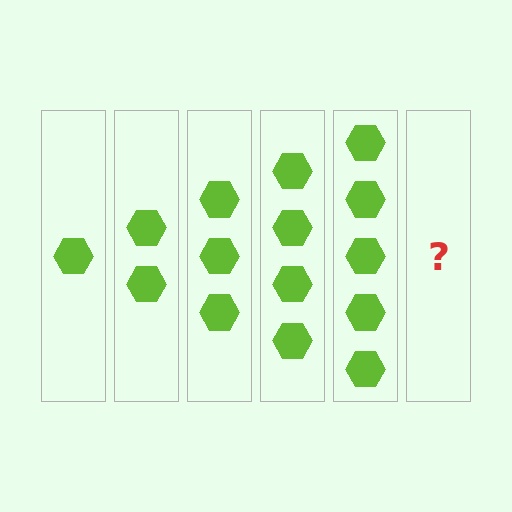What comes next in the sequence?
The next element should be 6 hexagons.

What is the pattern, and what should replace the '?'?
The pattern is that each step adds one more hexagon. The '?' should be 6 hexagons.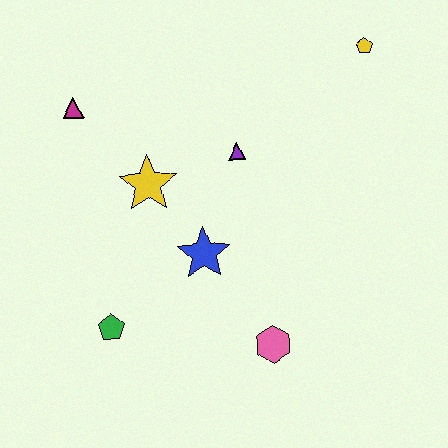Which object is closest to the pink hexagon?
The blue star is closest to the pink hexagon.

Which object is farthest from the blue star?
The yellow pentagon is farthest from the blue star.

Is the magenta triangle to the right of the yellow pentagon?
No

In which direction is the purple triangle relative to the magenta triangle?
The purple triangle is to the right of the magenta triangle.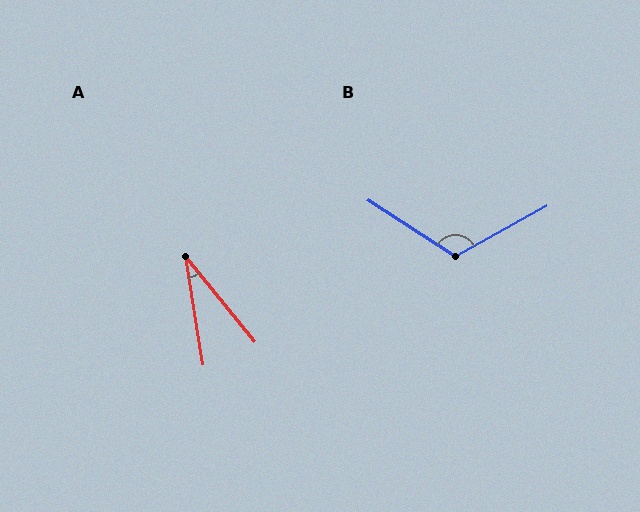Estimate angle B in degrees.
Approximately 118 degrees.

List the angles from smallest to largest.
A (30°), B (118°).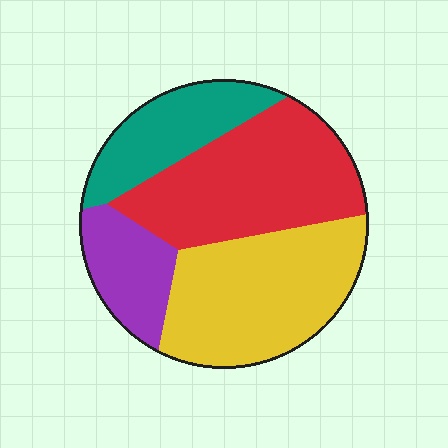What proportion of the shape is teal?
Teal covers 18% of the shape.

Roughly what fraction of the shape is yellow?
Yellow covers 34% of the shape.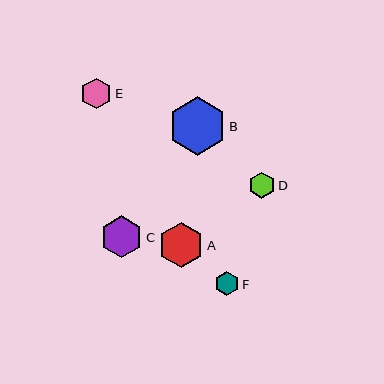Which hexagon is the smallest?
Hexagon F is the smallest with a size of approximately 24 pixels.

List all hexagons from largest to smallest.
From largest to smallest: B, A, C, E, D, F.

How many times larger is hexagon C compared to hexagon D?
Hexagon C is approximately 1.6 times the size of hexagon D.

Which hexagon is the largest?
Hexagon B is the largest with a size of approximately 58 pixels.